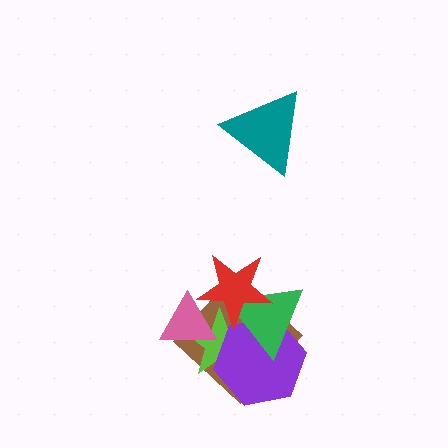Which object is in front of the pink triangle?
The red star is in front of the pink triangle.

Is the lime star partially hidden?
Yes, it is partially covered by another shape.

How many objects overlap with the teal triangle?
0 objects overlap with the teal triangle.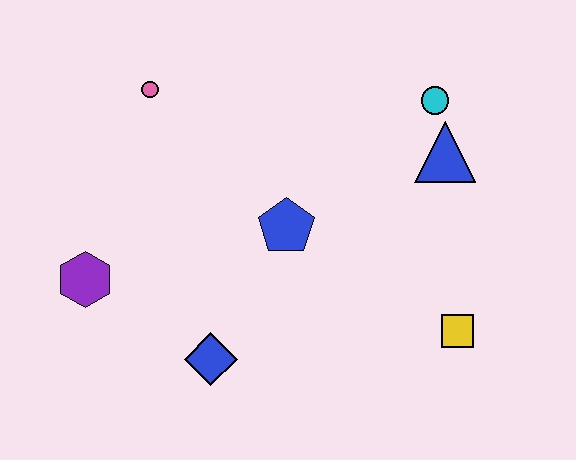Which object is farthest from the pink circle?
The yellow square is farthest from the pink circle.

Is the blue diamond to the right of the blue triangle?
No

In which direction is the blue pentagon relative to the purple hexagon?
The blue pentagon is to the right of the purple hexagon.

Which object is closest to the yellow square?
The blue triangle is closest to the yellow square.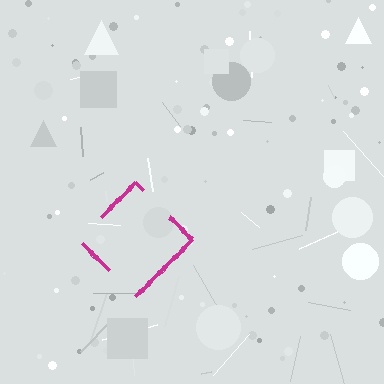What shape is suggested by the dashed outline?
The dashed outline suggests a diamond.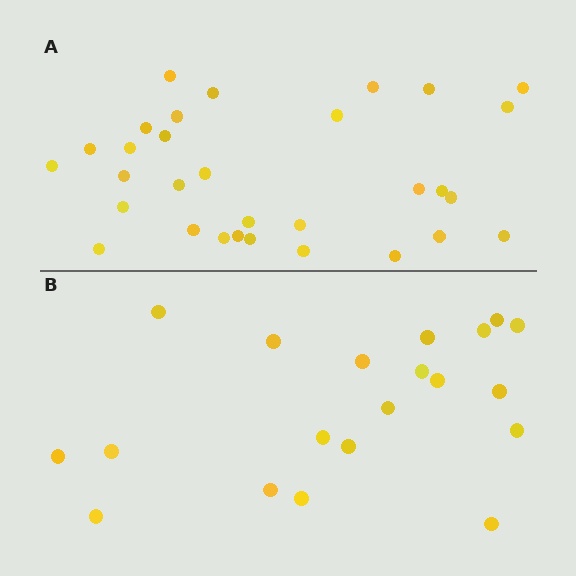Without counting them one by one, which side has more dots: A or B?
Region A (the top region) has more dots.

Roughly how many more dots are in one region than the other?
Region A has roughly 12 or so more dots than region B.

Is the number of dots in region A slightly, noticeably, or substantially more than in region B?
Region A has substantially more. The ratio is roughly 1.6 to 1.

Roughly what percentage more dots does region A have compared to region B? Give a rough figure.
About 55% more.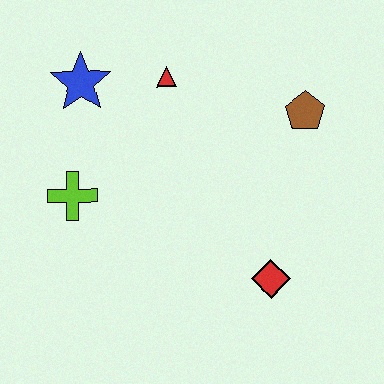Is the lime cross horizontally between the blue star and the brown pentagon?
No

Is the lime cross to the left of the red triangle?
Yes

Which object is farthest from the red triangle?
The red diamond is farthest from the red triangle.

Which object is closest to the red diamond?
The brown pentagon is closest to the red diamond.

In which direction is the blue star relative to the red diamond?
The blue star is above the red diamond.